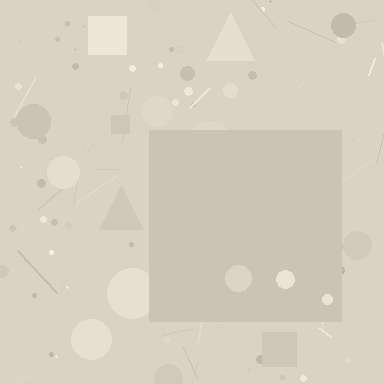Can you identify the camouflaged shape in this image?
The camouflaged shape is a square.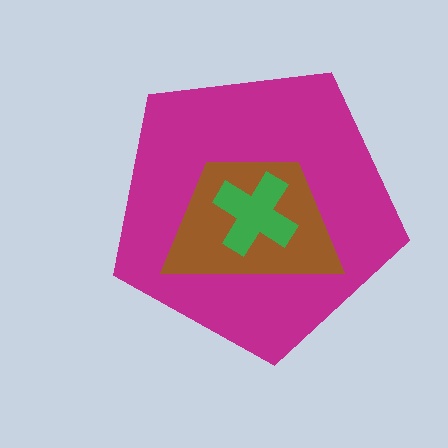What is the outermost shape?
The magenta pentagon.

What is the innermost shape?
The green cross.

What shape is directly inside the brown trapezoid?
The green cross.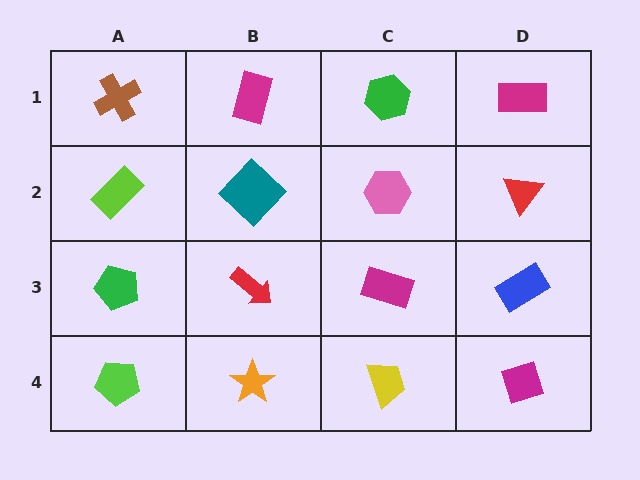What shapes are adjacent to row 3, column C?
A pink hexagon (row 2, column C), a yellow trapezoid (row 4, column C), a red arrow (row 3, column B), a blue rectangle (row 3, column D).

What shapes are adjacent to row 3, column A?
A lime rectangle (row 2, column A), a lime pentagon (row 4, column A), a red arrow (row 3, column B).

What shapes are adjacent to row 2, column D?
A magenta rectangle (row 1, column D), a blue rectangle (row 3, column D), a pink hexagon (row 2, column C).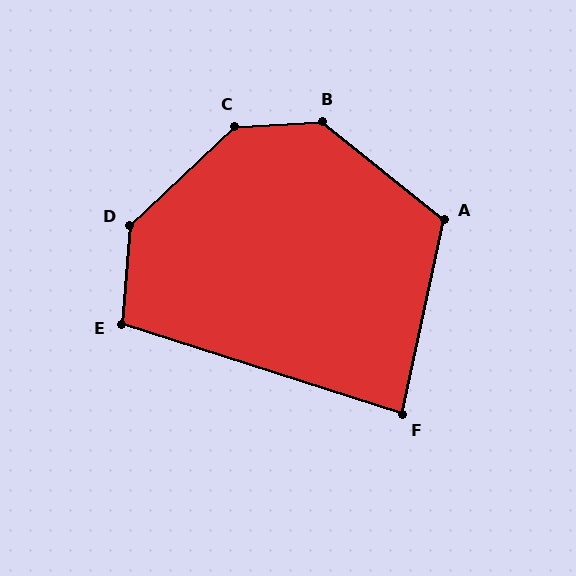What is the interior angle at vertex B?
Approximately 138 degrees (obtuse).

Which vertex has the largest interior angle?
C, at approximately 140 degrees.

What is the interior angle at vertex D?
Approximately 138 degrees (obtuse).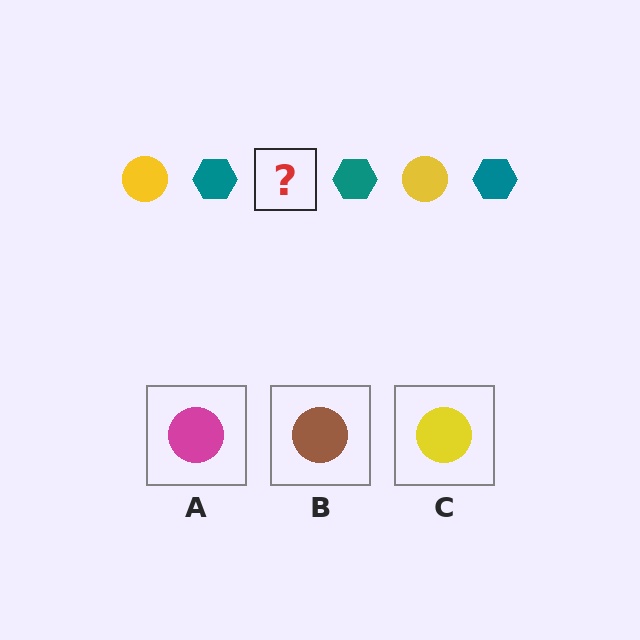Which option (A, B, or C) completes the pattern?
C.